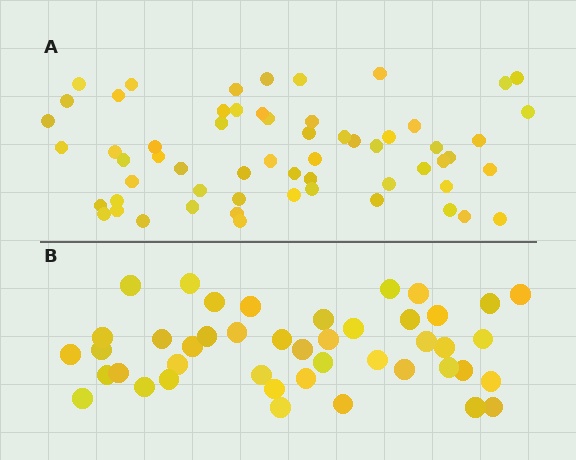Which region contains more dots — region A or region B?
Region A (the top region) has more dots.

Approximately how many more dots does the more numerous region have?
Region A has approximately 15 more dots than region B.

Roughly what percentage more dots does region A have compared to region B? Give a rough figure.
About 35% more.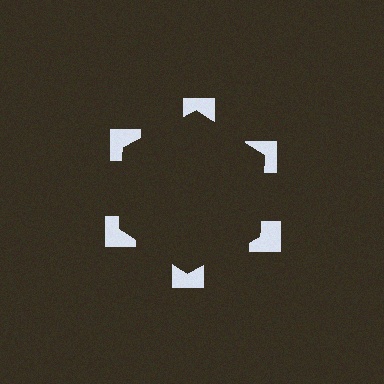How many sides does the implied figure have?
6 sides.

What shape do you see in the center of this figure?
An illusory hexagon — its edges are inferred from the aligned wedge cuts in the notched squares, not physically drawn.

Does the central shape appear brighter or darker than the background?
It typically appears slightly darker than the background, even though no actual brightness change is drawn.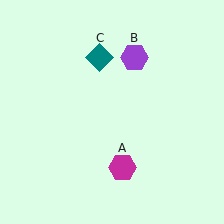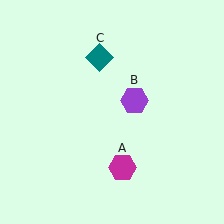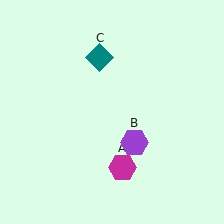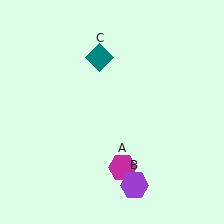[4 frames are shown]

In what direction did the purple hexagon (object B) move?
The purple hexagon (object B) moved down.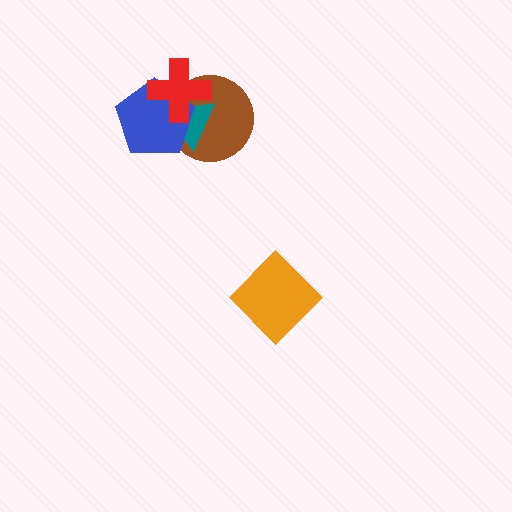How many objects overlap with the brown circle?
3 objects overlap with the brown circle.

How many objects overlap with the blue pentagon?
3 objects overlap with the blue pentagon.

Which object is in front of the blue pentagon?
The red cross is in front of the blue pentagon.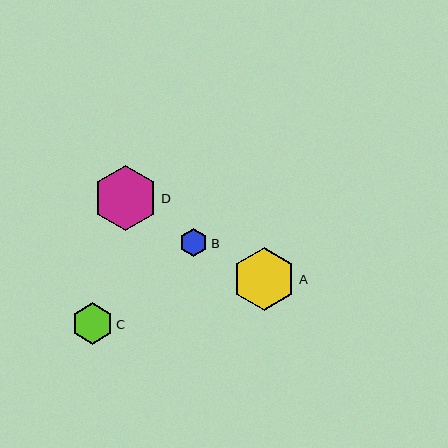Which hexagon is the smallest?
Hexagon B is the smallest with a size of approximately 28 pixels.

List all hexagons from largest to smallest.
From largest to smallest: D, A, C, B.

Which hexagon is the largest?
Hexagon D is the largest with a size of approximately 65 pixels.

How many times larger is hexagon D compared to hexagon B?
Hexagon D is approximately 2.3 times the size of hexagon B.